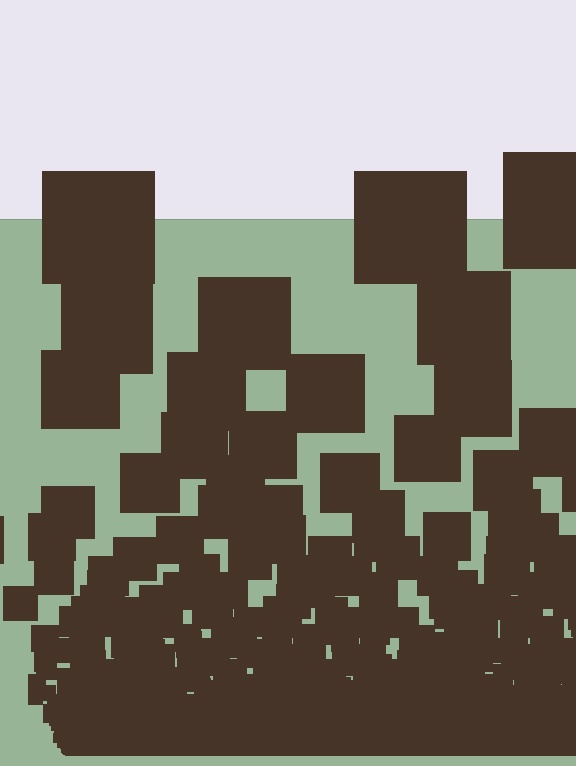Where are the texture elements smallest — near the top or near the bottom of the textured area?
Near the bottom.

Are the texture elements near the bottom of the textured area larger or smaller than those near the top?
Smaller. The gradient is inverted — elements near the bottom are smaller and denser.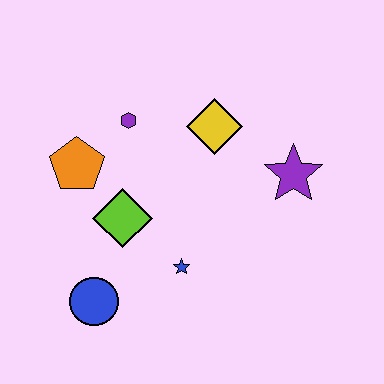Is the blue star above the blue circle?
Yes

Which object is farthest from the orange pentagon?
The purple star is farthest from the orange pentagon.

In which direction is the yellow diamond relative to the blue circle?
The yellow diamond is above the blue circle.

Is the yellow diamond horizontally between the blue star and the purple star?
Yes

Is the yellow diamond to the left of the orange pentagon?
No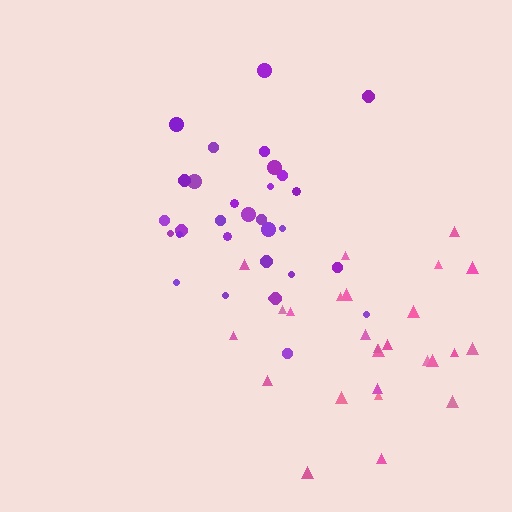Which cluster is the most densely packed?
Purple.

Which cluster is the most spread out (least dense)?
Pink.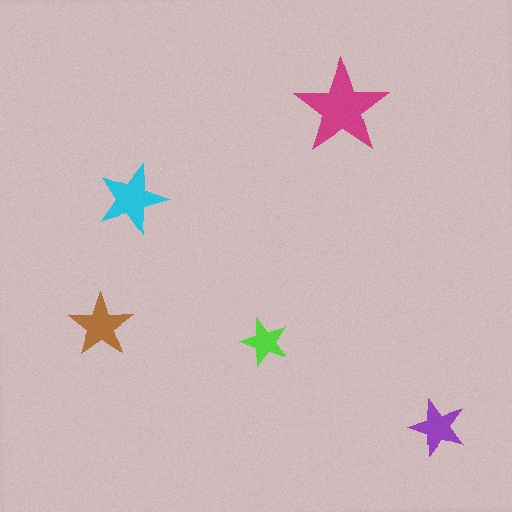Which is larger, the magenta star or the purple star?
The magenta one.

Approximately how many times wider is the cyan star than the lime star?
About 1.5 times wider.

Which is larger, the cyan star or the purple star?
The cyan one.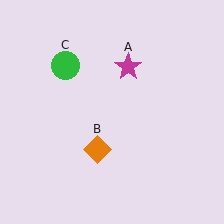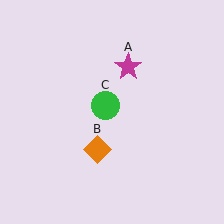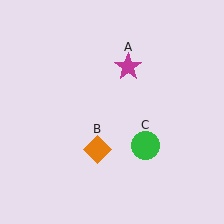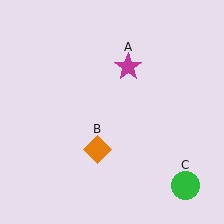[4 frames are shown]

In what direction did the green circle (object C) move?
The green circle (object C) moved down and to the right.